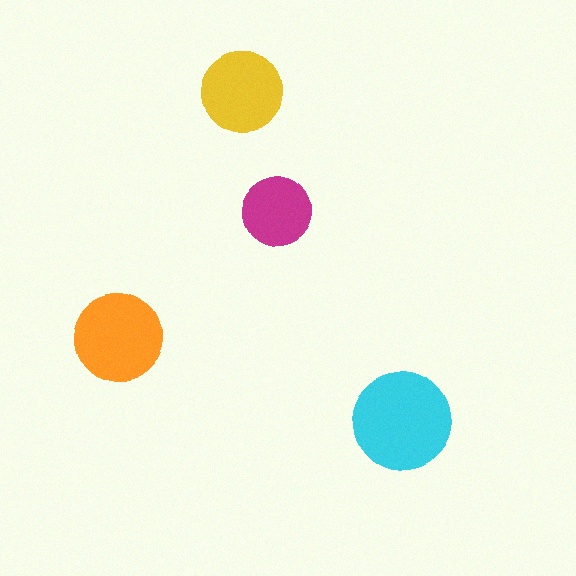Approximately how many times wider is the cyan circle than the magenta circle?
About 1.5 times wider.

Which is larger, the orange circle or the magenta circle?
The orange one.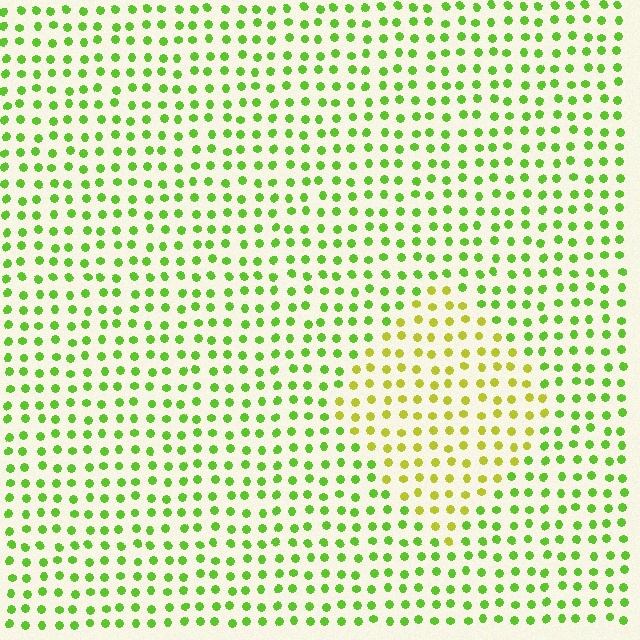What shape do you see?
I see a diamond.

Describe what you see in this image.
The image is filled with small lime elements in a uniform arrangement. A diamond-shaped region is visible where the elements are tinted to a slightly different hue, forming a subtle color boundary.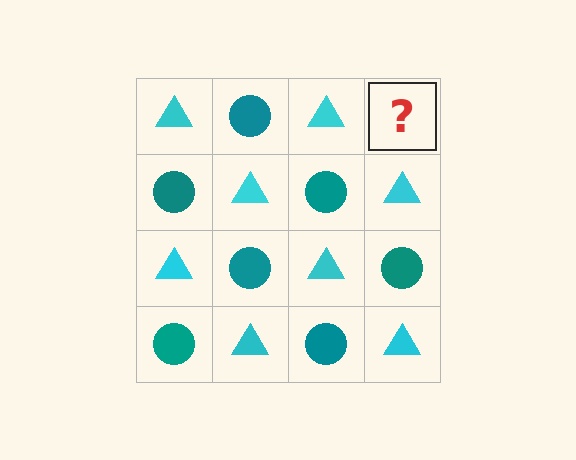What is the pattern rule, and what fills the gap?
The rule is that it alternates cyan triangle and teal circle in a checkerboard pattern. The gap should be filled with a teal circle.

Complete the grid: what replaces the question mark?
The question mark should be replaced with a teal circle.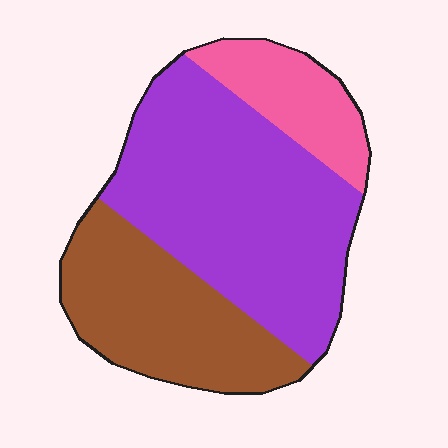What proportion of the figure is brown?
Brown covers roughly 30% of the figure.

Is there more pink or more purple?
Purple.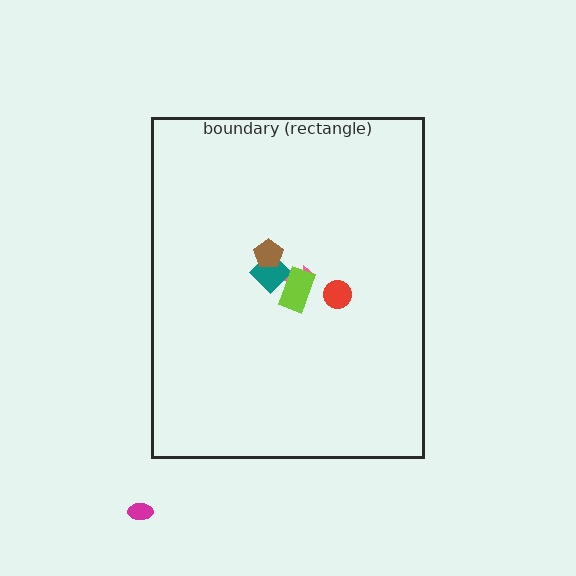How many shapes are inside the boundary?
5 inside, 1 outside.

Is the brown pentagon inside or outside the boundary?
Inside.